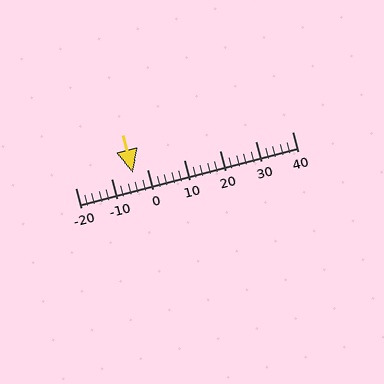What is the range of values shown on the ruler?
The ruler shows values from -20 to 40.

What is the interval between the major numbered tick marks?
The major tick marks are spaced 10 units apart.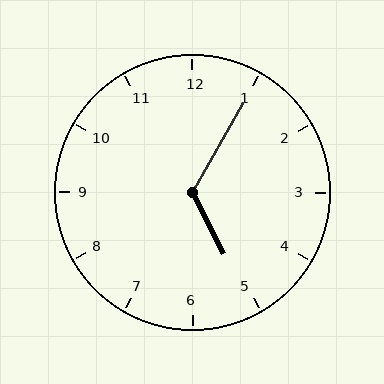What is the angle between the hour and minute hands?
Approximately 122 degrees.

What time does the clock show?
5:05.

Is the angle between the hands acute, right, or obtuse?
It is obtuse.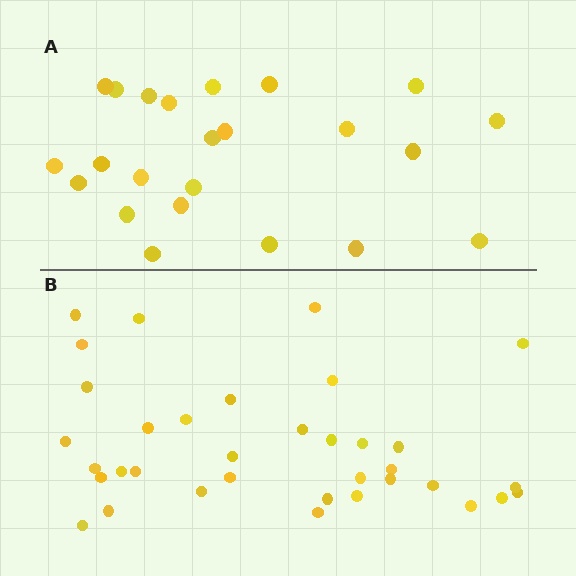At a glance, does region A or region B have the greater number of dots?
Region B (the bottom region) has more dots.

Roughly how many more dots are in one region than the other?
Region B has roughly 12 or so more dots than region A.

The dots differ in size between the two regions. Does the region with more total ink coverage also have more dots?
No. Region A has more total ink coverage because its dots are larger, but region B actually contains more individual dots. Total area can be misleading — the number of items is what matters here.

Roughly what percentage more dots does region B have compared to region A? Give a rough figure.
About 50% more.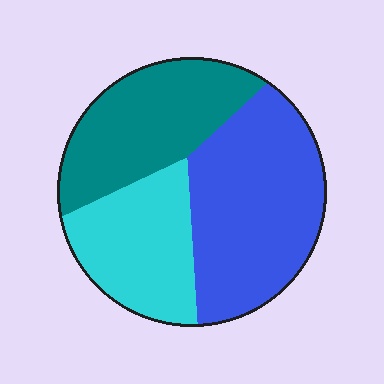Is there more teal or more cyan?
Teal.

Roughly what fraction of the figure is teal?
Teal takes up between a sixth and a third of the figure.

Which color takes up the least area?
Cyan, at roughly 25%.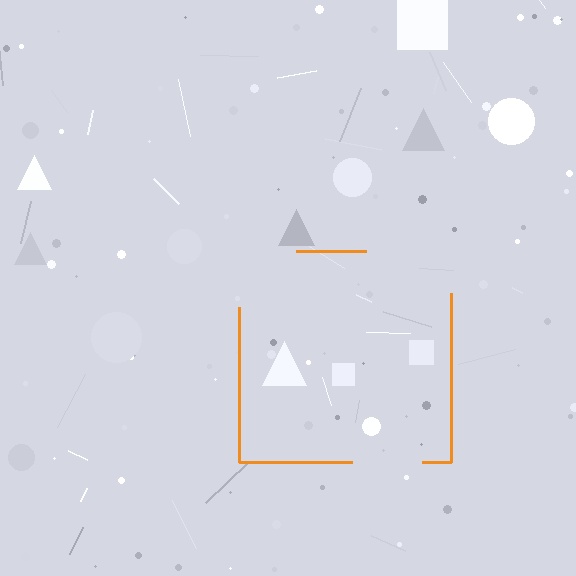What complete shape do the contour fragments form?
The contour fragments form a square.